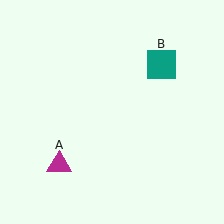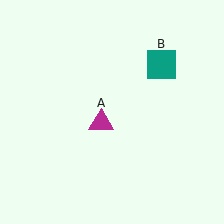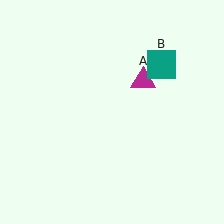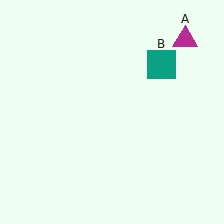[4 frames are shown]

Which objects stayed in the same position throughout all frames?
Teal square (object B) remained stationary.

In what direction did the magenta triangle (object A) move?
The magenta triangle (object A) moved up and to the right.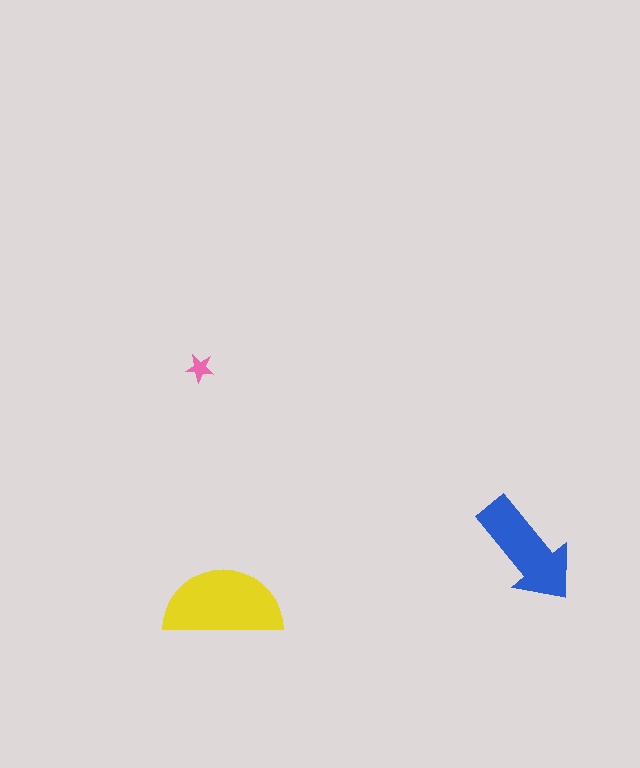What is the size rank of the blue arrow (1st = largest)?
2nd.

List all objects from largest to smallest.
The yellow semicircle, the blue arrow, the pink star.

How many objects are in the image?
There are 3 objects in the image.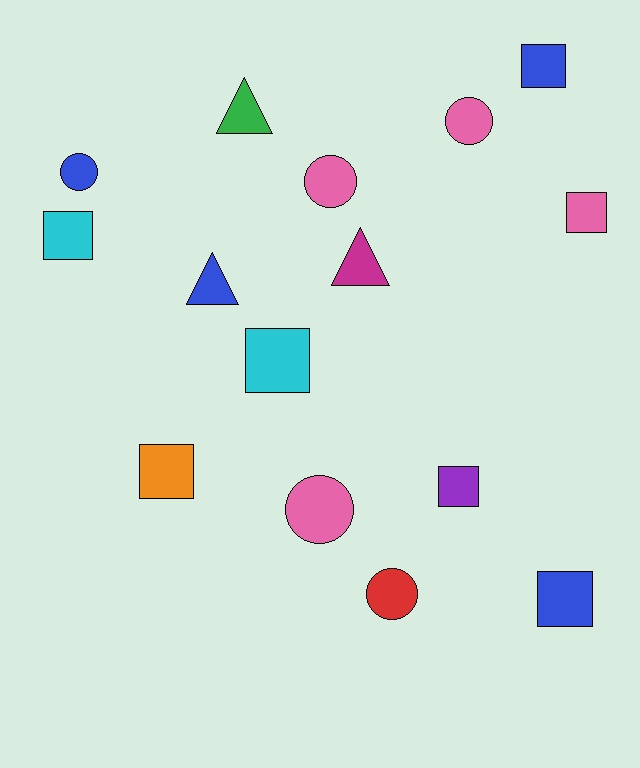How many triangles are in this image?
There are 3 triangles.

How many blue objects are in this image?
There are 4 blue objects.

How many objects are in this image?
There are 15 objects.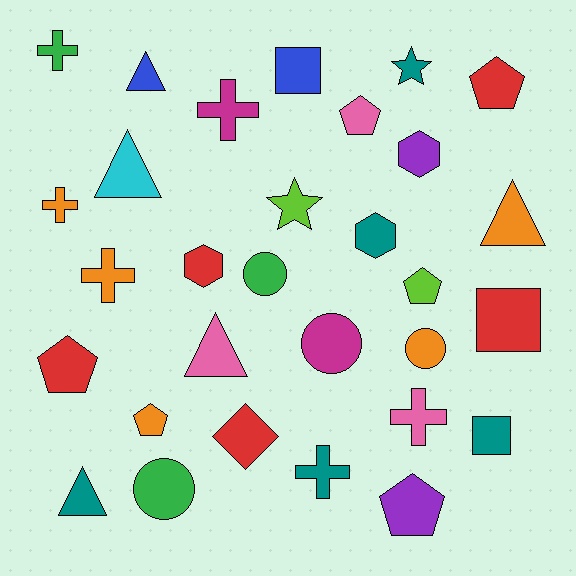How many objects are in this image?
There are 30 objects.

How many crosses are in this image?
There are 6 crosses.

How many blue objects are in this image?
There are 2 blue objects.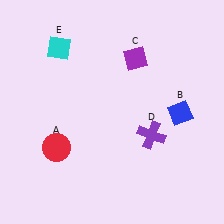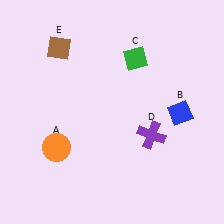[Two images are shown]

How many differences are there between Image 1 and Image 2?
There are 3 differences between the two images.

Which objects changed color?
A changed from red to orange. C changed from purple to green. E changed from cyan to brown.